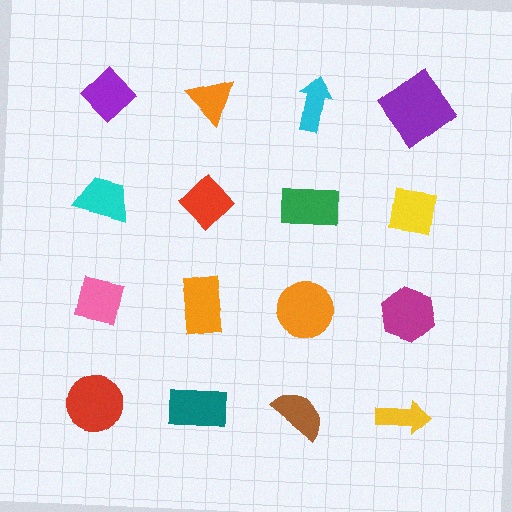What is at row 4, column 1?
A red circle.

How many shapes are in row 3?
4 shapes.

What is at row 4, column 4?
A yellow arrow.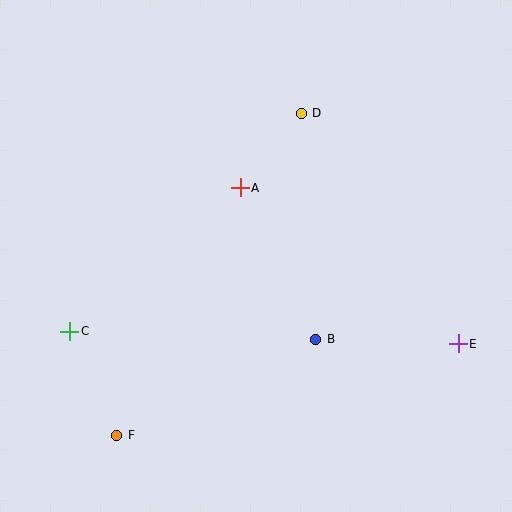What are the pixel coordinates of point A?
Point A is at (240, 188).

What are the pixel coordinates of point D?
Point D is at (301, 113).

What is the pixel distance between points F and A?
The distance between F and A is 277 pixels.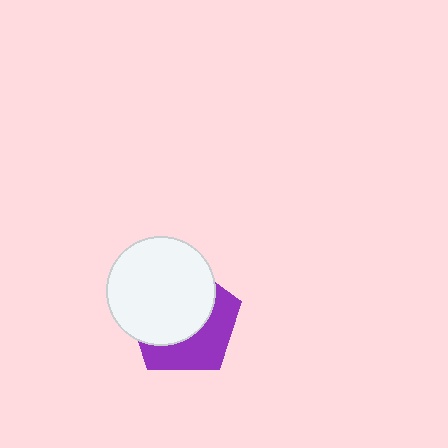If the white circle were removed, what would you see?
You would see the complete purple pentagon.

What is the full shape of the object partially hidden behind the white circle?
The partially hidden object is a purple pentagon.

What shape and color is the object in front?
The object in front is a white circle.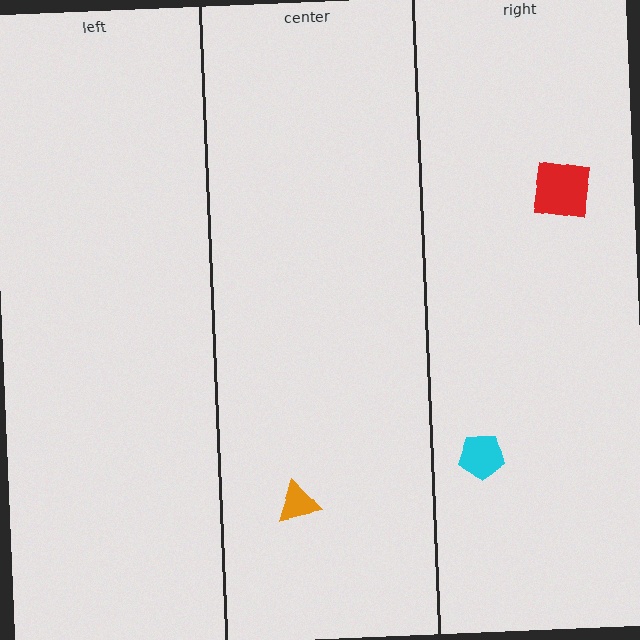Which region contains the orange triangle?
The center region.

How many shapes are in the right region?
2.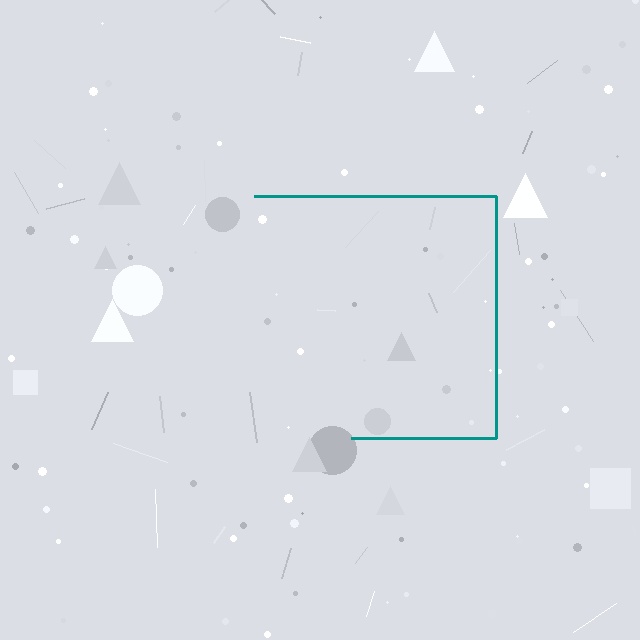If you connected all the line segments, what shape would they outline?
They would outline a square.